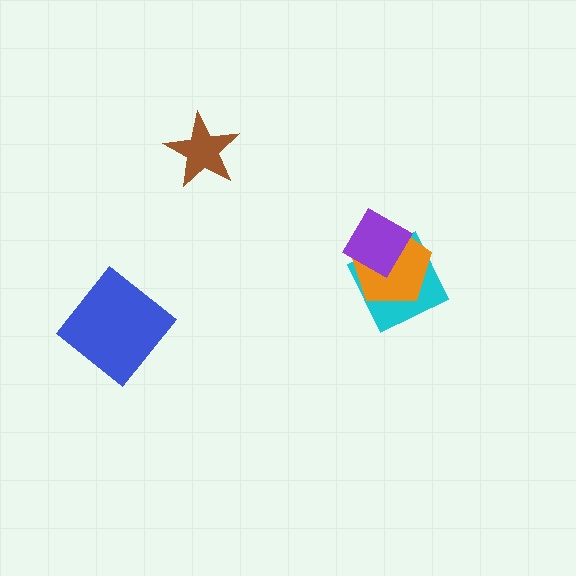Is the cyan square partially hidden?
Yes, it is partially covered by another shape.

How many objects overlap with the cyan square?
2 objects overlap with the cyan square.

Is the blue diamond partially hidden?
No, no other shape covers it.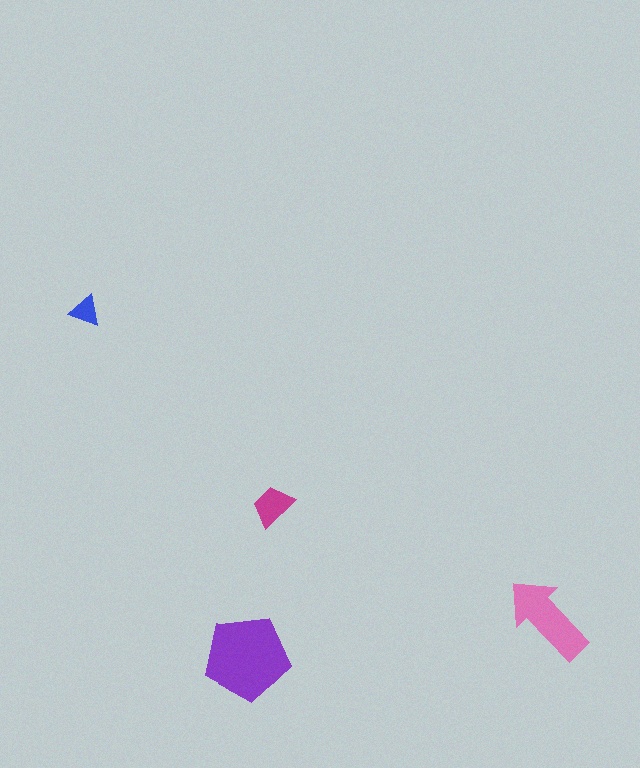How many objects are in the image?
There are 4 objects in the image.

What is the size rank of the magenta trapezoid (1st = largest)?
3rd.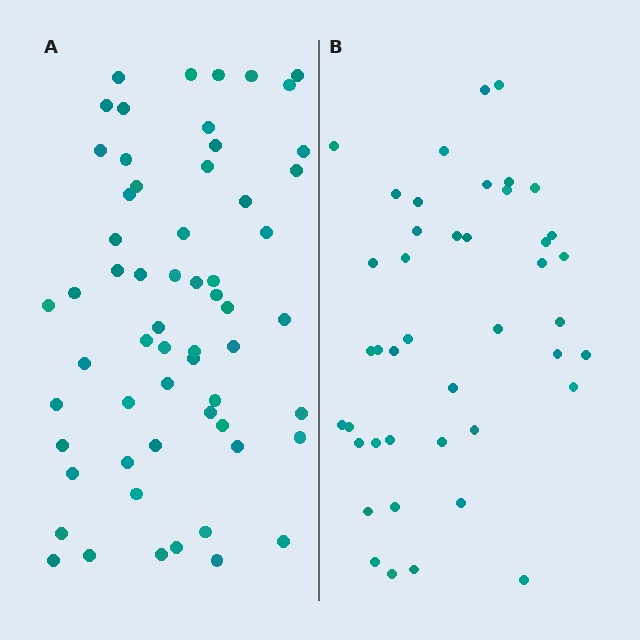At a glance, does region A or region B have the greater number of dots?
Region A (the left region) has more dots.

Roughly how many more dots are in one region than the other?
Region A has approximately 15 more dots than region B.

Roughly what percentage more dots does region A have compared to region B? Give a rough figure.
About 40% more.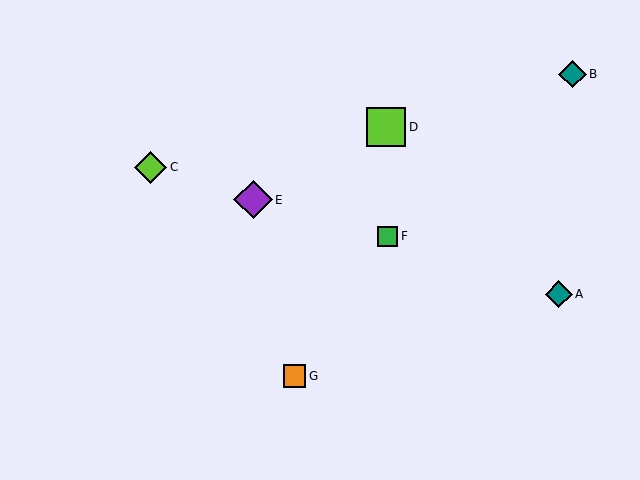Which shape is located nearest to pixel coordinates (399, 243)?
The green square (labeled F) at (388, 236) is nearest to that location.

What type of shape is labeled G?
Shape G is an orange square.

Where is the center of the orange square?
The center of the orange square is at (295, 376).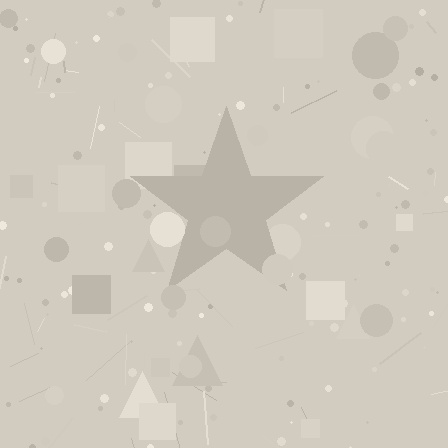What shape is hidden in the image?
A star is hidden in the image.